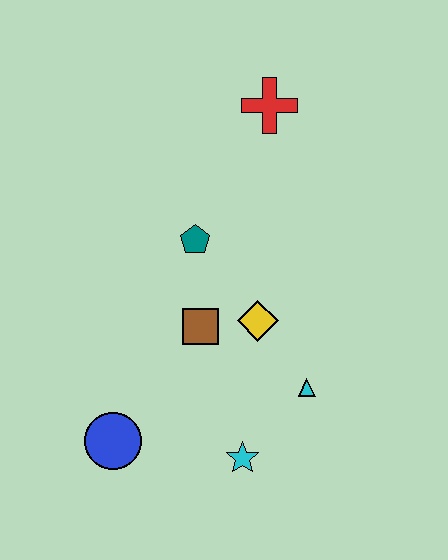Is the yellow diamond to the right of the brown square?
Yes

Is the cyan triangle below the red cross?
Yes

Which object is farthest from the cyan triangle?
The red cross is farthest from the cyan triangle.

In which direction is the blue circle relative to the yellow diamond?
The blue circle is to the left of the yellow diamond.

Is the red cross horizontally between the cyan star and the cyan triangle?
Yes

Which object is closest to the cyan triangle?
The yellow diamond is closest to the cyan triangle.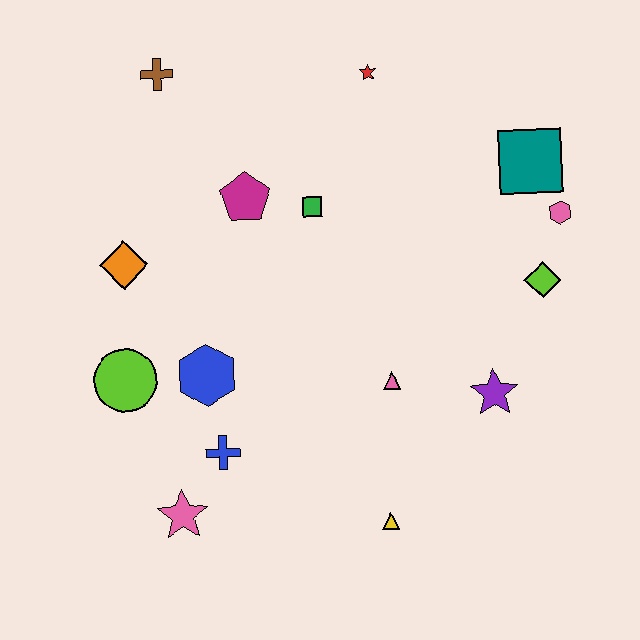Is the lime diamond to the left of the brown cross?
No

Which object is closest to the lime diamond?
The pink hexagon is closest to the lime diamond.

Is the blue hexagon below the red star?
Yes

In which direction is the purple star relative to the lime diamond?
The purple star is below the lime diamond.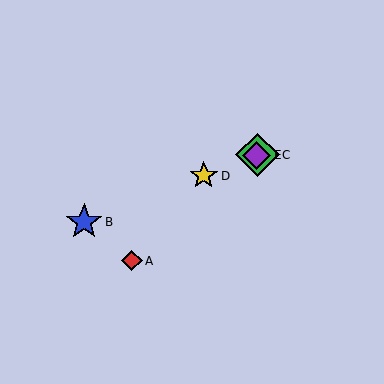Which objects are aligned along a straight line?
Objects B, C, D, E are aligned along a straight line.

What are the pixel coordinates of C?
Object C is at (258, 155).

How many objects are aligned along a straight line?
4 objects (B, C, D, E) are aligned along a straight line.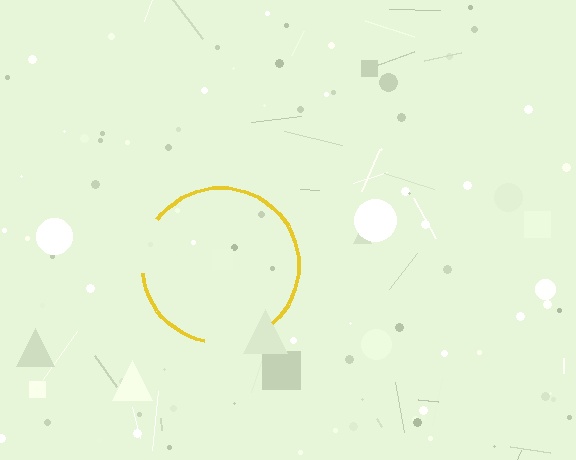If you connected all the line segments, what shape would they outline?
They would outline a circle.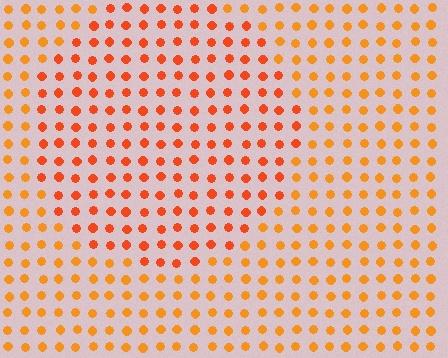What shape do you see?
I see a circle.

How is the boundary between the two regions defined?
The boundary is defined purely by a slight shift in hue (about 21 degrees). Spacing, size, and orientation are identical on both sides.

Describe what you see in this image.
The image is filled with small orange elements in a uniform arrangement. A circle-shaped region is visible where the elements are tinted to a slightly different hue, forming a subtle color boundary.